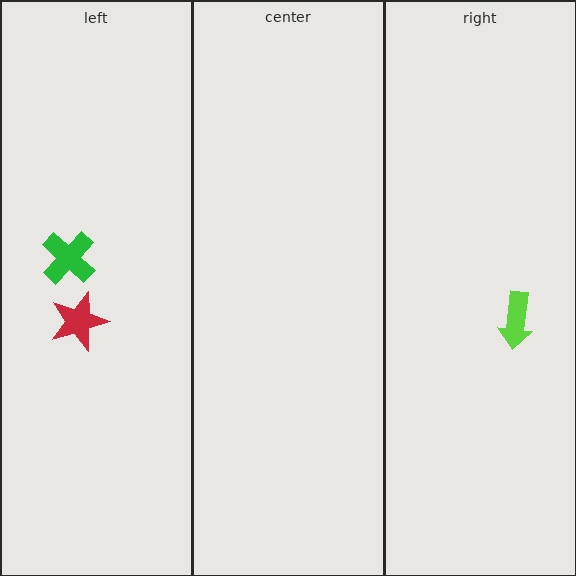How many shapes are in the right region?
1.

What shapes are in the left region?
The red star, the green cross.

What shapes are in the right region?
The lime arrow.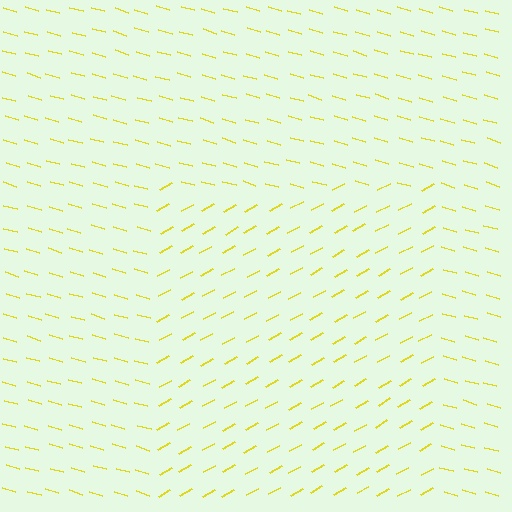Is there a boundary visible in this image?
Yes, there is a texture boundary formed by a change in line orientation.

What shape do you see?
I see a rectangle.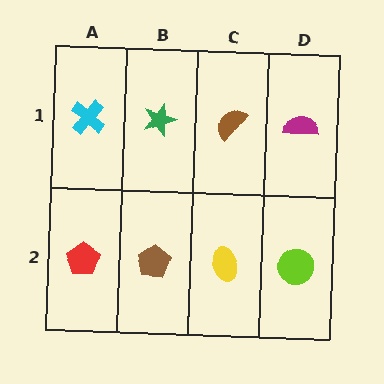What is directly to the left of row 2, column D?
A yellow ellipse.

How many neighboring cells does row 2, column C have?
3.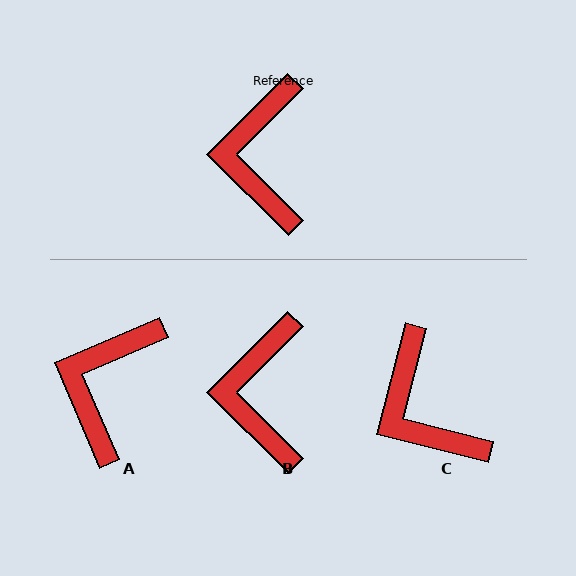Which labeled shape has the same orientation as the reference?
B.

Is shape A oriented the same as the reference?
No, it is off by about 22 degrees.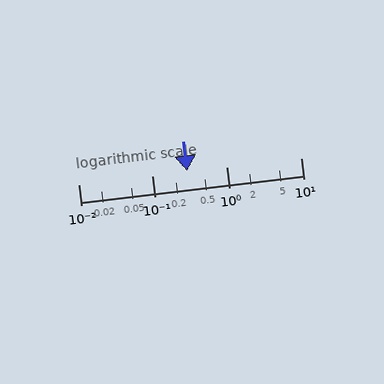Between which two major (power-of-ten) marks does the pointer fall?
The pointer is between 0.1 and 1.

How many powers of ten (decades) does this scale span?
The scale spans 3 decades, from 0.01 to 10.